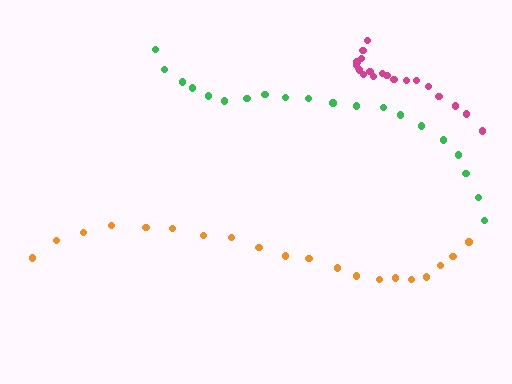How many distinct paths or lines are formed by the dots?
There are 3 distinct paths.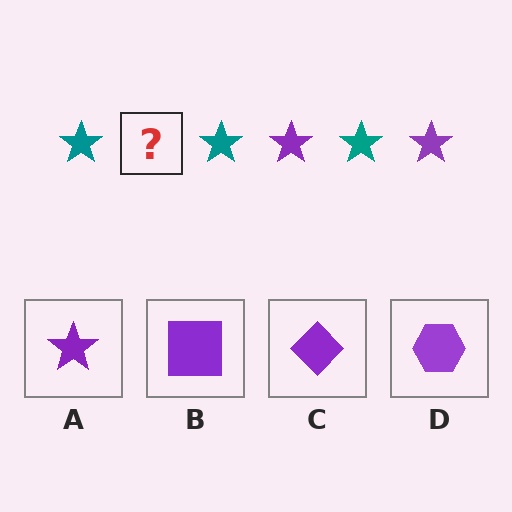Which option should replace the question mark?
Option A.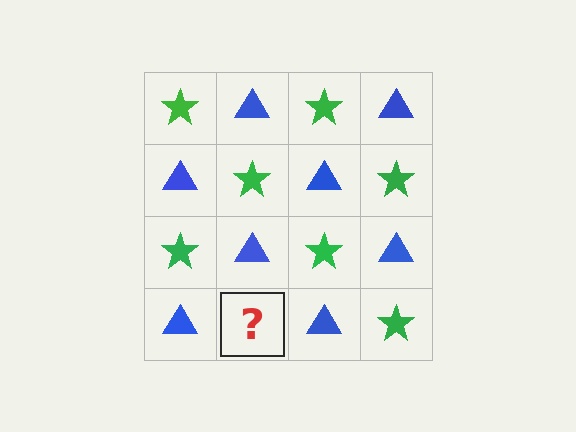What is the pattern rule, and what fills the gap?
The rule is that it alternates green star and blue triangle in a checkerboard pattern. The gap should be filled with a green star.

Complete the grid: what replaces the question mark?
The question mark should be replaced with a green star.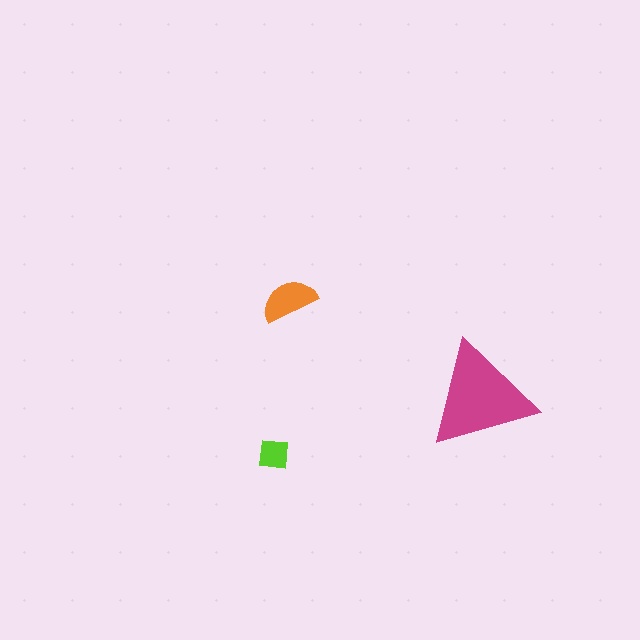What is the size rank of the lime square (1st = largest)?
3rd.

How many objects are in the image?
There are 3 objects in the image.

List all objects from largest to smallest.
The magenta triangle, the orange semicircle, the lime square.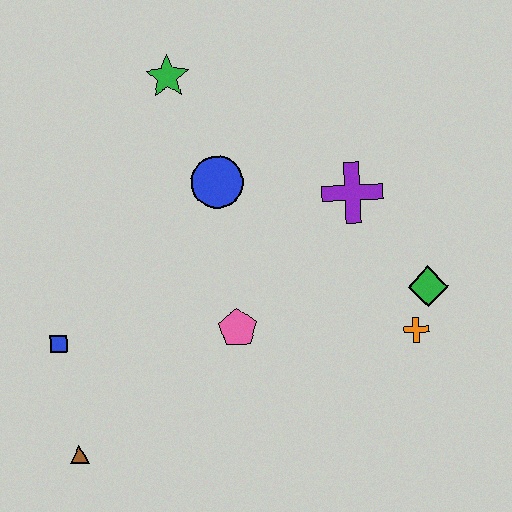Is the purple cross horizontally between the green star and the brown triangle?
No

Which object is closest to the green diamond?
The orange cross is closest to the green diamond.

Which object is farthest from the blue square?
The green diamond is farthest from the blue square.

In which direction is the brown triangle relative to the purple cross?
The brown triangle is to the left of the purple cross.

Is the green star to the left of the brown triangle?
No